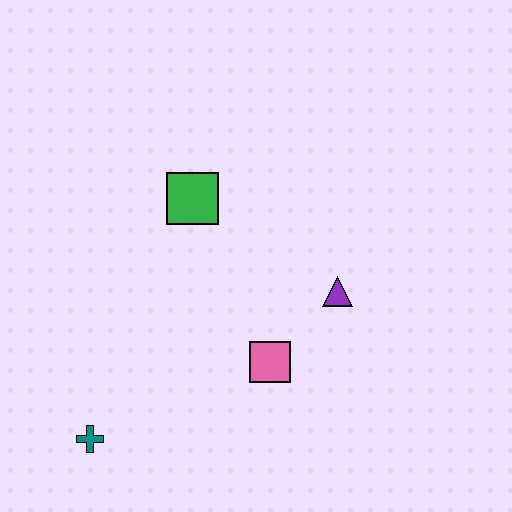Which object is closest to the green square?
The purple triangle is closest to the green square.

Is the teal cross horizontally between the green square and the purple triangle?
No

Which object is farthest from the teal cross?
The purple triangle is farthest from the teal cross.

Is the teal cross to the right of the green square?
No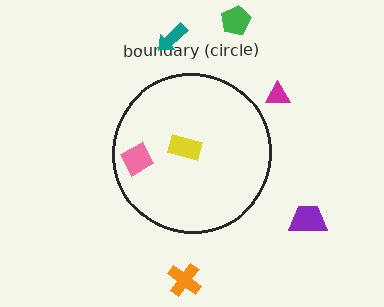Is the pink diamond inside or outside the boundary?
Inside.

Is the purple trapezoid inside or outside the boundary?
Outside.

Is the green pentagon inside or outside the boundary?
Outside.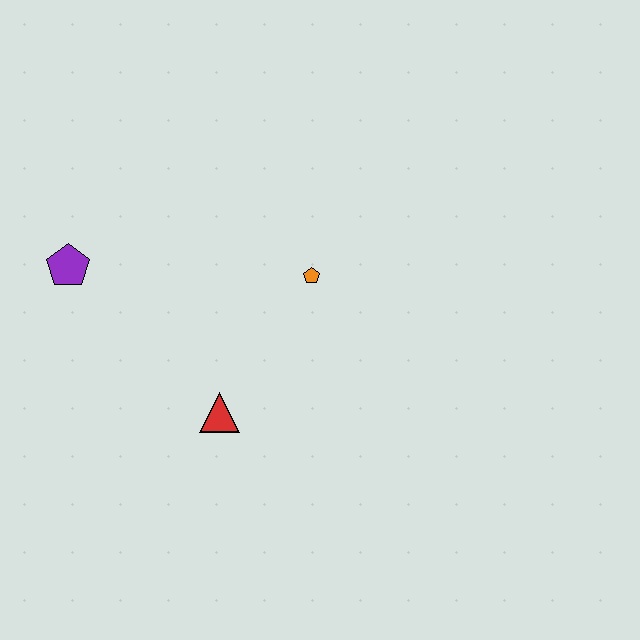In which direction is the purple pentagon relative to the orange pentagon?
The purple pentagon is to the left of the orange pentagon.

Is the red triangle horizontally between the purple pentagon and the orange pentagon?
Yes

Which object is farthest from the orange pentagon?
The purple pentagon is farthest from the orange pentagon.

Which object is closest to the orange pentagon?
The red triangle is closest to the orange pentagon.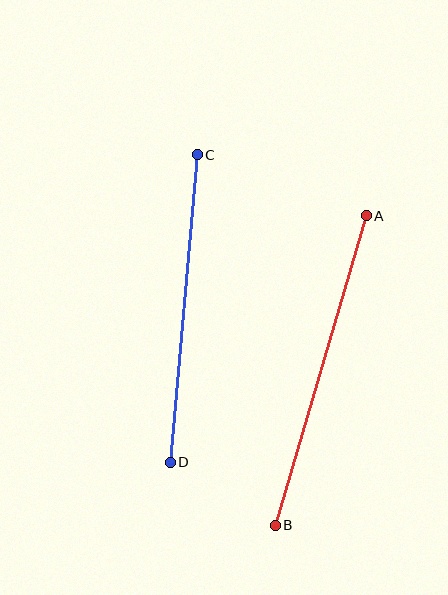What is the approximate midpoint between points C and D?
The midpoint is at approximately (184, 308) pixels.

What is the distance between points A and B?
The distance is approximately 323 pixels.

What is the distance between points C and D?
The distance is approximately 309 pixels.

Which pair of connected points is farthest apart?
Points A and B are farthest apart.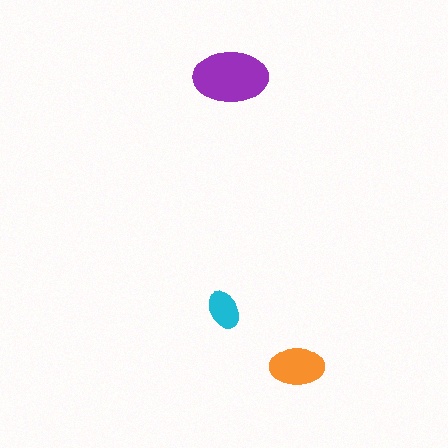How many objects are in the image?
There are 3 objects in the image.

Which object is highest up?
The purple ellipse is topmost.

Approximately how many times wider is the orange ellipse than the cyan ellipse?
About 1.5 times wider.